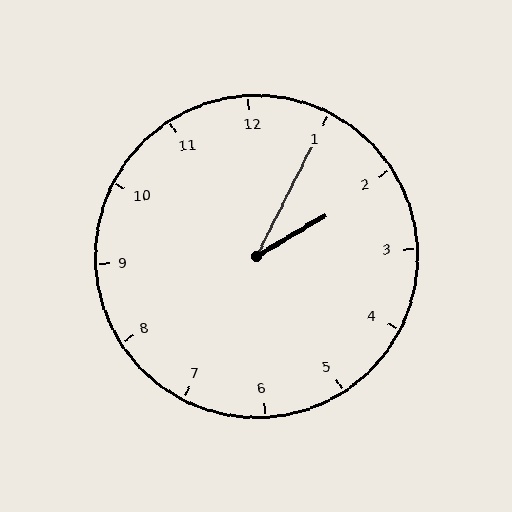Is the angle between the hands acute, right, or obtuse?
It is acute.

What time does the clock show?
2:05.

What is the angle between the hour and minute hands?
Approximately 32 degrees.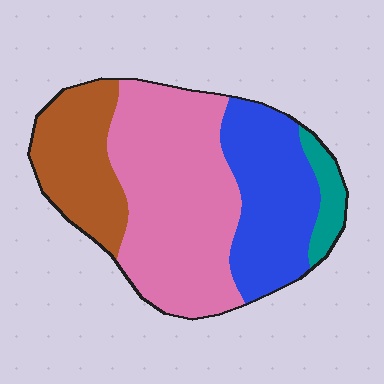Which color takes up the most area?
Pink, at roughly 45%.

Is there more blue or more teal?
Blue.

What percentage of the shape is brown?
Brown takes up about one fifth (1/5) of the shape.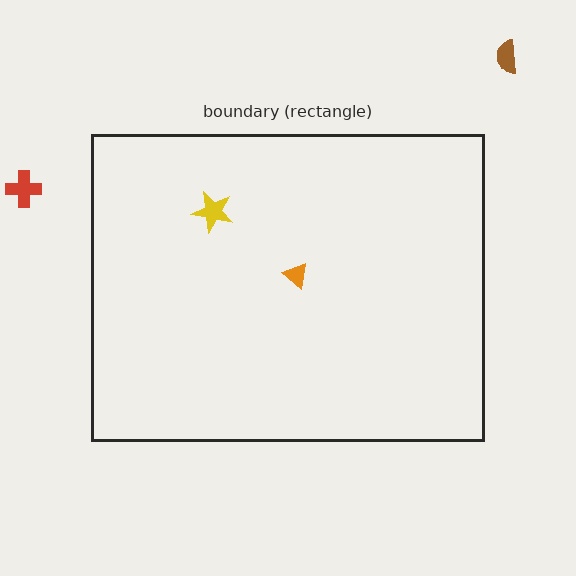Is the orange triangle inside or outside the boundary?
Inside.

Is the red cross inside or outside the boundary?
Outside.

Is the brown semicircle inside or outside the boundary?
Outside.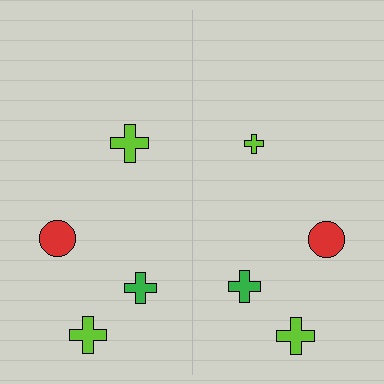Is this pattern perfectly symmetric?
No, the pattern is not perfectly symmetric. The lime cross on the right side has a different size than its mirror counterpart.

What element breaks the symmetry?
The lime cross on the right side has a different size than its mirror counterpart.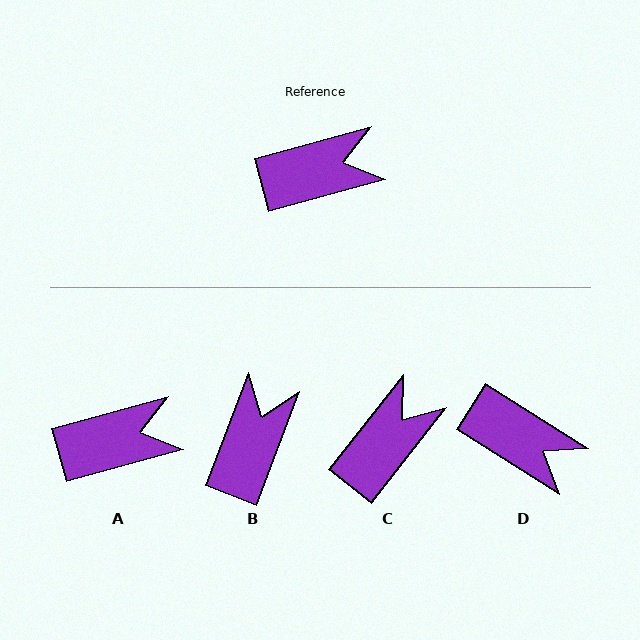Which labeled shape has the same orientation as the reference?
A.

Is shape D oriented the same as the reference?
No, it is off by about 48 degrees.